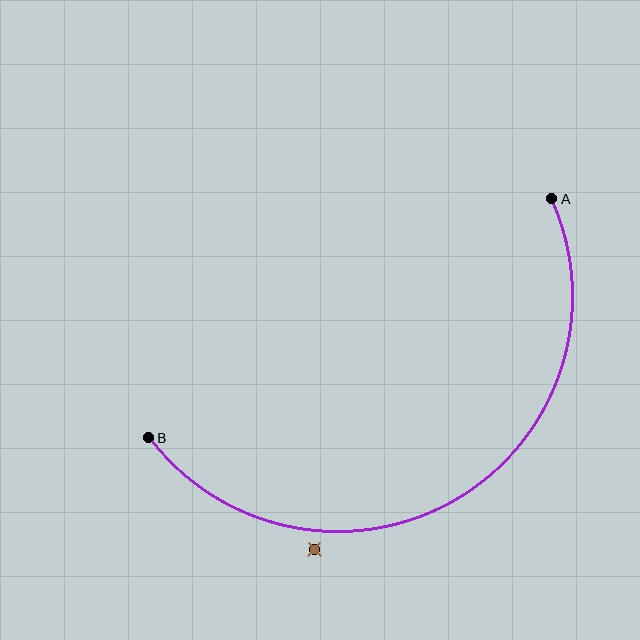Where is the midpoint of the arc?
The arc midpoint is the point on the curve farthest from the straight line joining A and B. It sits below that line.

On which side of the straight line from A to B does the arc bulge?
The arc bulges below the straight line connecting A and B.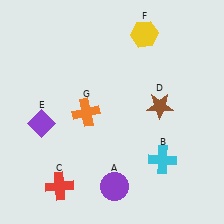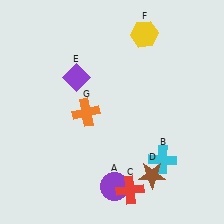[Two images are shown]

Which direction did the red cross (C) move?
The red cross (C) moved right.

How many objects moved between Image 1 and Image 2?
3 objects moved between the two images.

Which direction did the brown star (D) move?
The brown star (D) moved down.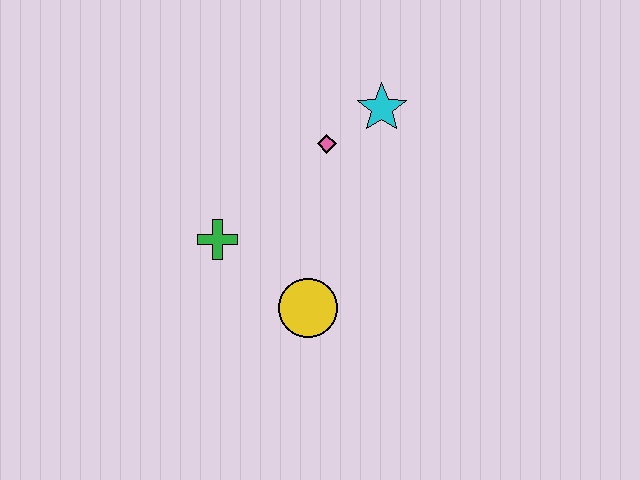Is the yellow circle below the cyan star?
Yes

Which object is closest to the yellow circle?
The green cross is closest to the yellow circle.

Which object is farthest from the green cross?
The cyan star is farthest from the green cross.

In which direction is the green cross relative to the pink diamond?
The green cross is to the left of the pink diamond.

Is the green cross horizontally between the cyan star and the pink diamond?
No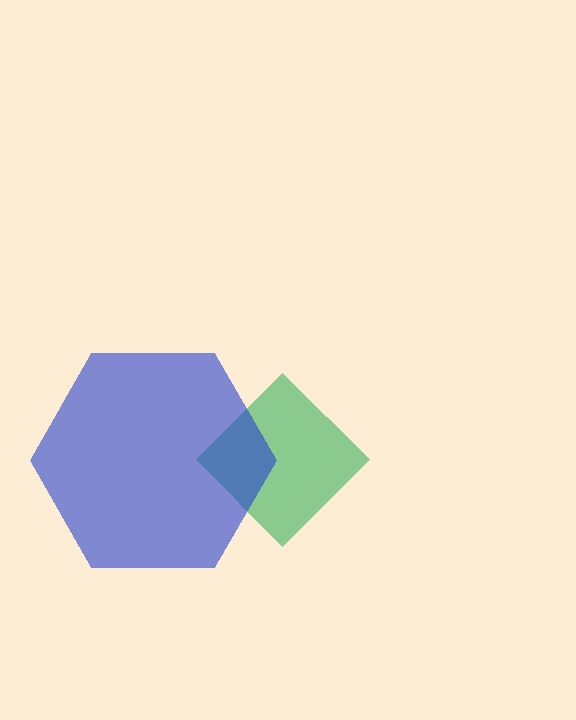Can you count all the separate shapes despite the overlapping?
Yes, there are 2 separate shapes.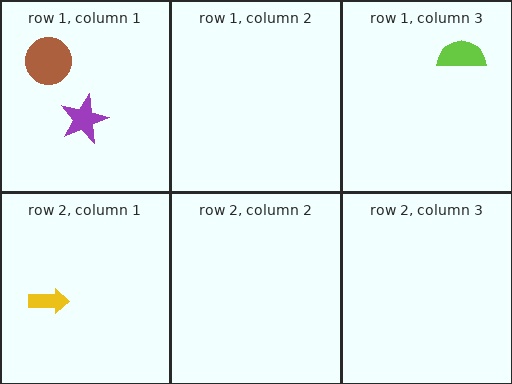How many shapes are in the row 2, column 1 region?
1.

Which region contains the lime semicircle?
The row 1, column 3 region.